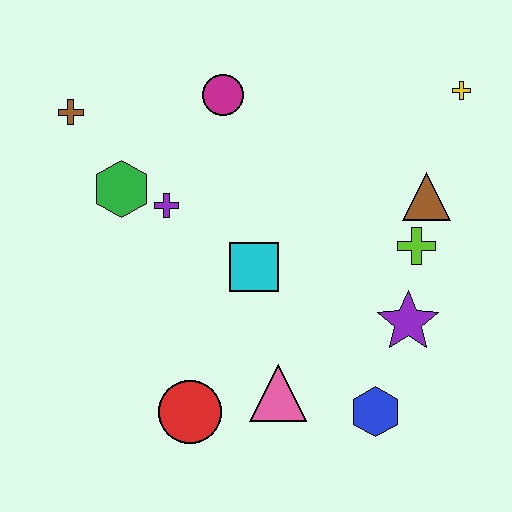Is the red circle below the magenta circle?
Yes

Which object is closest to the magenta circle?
The purple cross is closest to the magenta circle.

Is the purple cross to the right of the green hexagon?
Yes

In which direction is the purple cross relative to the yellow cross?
The purple cross is to the left of the yellow cross.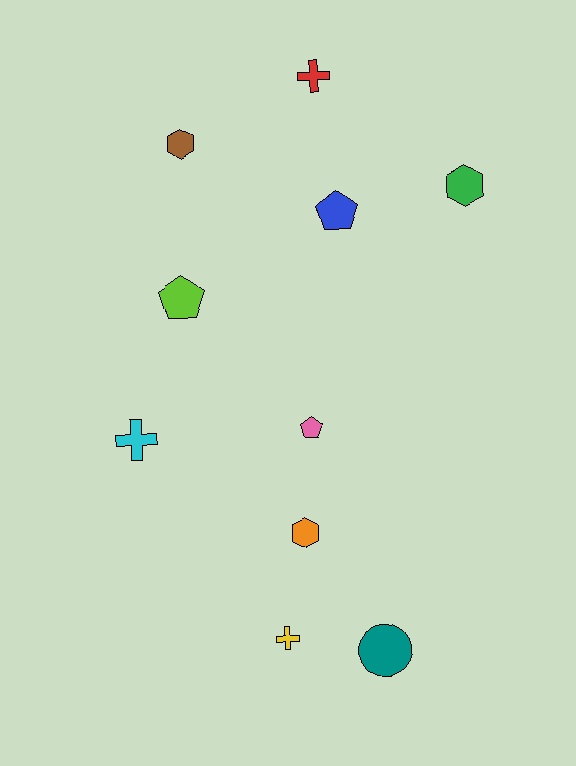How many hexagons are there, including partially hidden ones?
There are 3 hexagons.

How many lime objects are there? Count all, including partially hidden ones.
There is 1 lime object.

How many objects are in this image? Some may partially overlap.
There are 10 objects.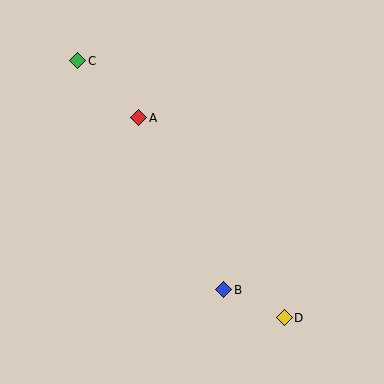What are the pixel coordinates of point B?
Point B is at (224, 290).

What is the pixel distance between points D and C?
The distance between D and C is 329 pixels.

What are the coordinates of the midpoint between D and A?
The midpoint between D and A is at (211, 218).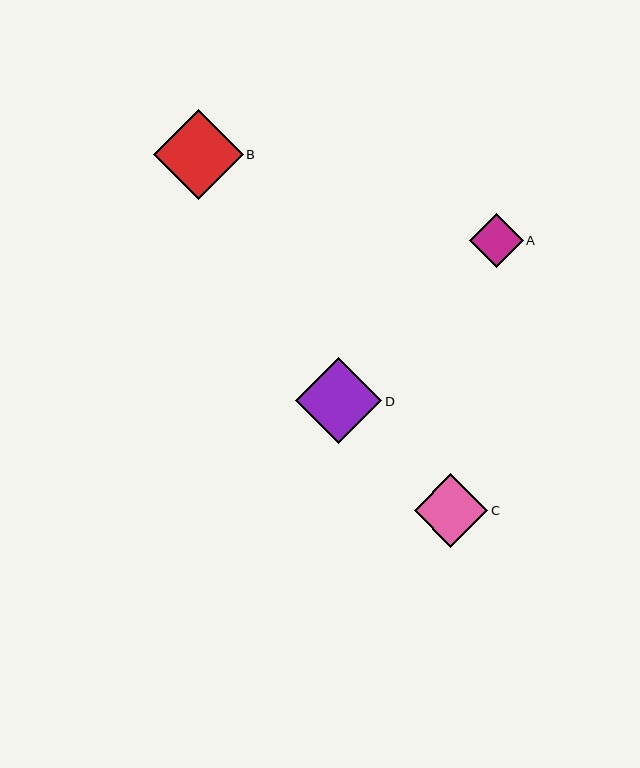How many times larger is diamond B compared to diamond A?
Diamond B is approximately 1.7 times the size of diamond A.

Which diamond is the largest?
Diamond B is the largest with a size of approximately 90 pixels.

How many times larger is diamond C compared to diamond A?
Diamond C is approximately 1.4 times the size of diamond A.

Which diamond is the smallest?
Diamond A is the smallest with a size of approximately 54 pixels.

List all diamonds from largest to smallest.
From largest to smallest: B, D, C, A.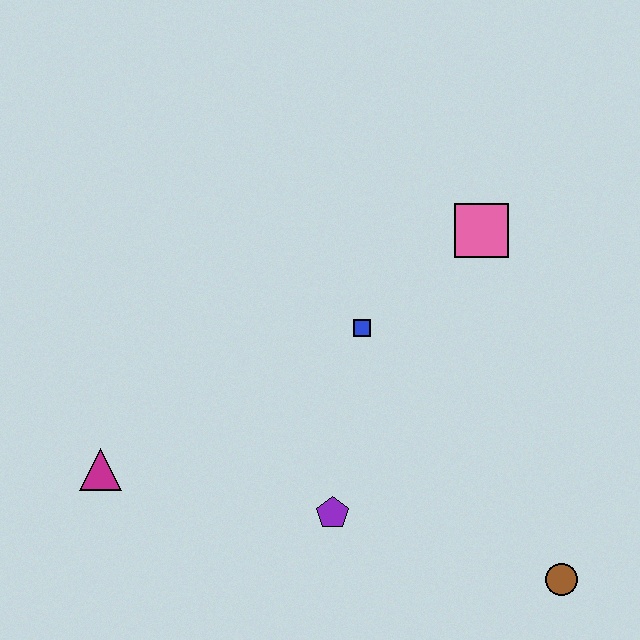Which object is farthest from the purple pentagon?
The pink square is farthest from the purple pentagon.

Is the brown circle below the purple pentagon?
Yes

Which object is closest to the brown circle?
The purple pentagon is closest to the brown circle.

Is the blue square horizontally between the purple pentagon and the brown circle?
Yes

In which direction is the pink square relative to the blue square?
The pink square is to the right of the blue square.